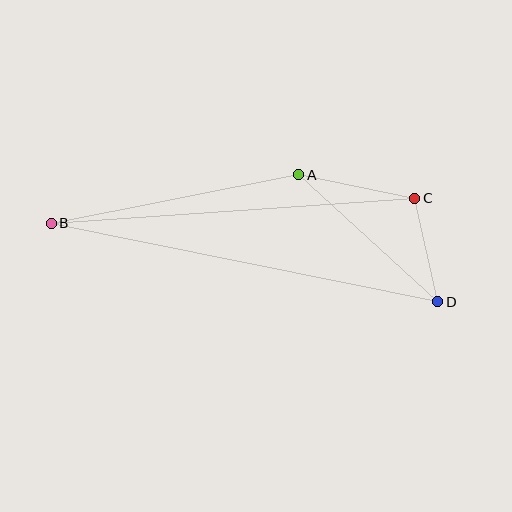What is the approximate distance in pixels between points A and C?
The distance between A and C is approximately 118 pixels.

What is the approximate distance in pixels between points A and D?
The distance between A and D is approximately 188 pixels.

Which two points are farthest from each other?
Points B and D are farthest from each other.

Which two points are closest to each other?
Points C and D are closest to each other.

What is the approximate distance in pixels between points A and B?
The distance between A and B is approximately 252 pixels.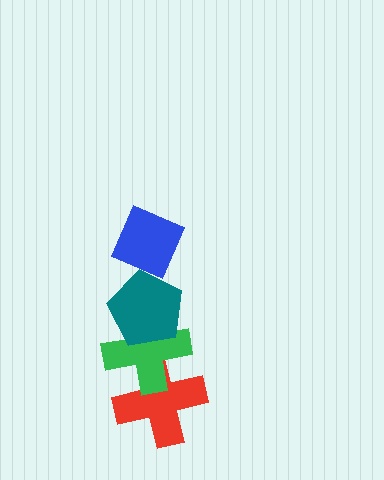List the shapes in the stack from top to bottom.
From top to bottom: the blue diamond, the teal pentagon, the green cross, the red cross.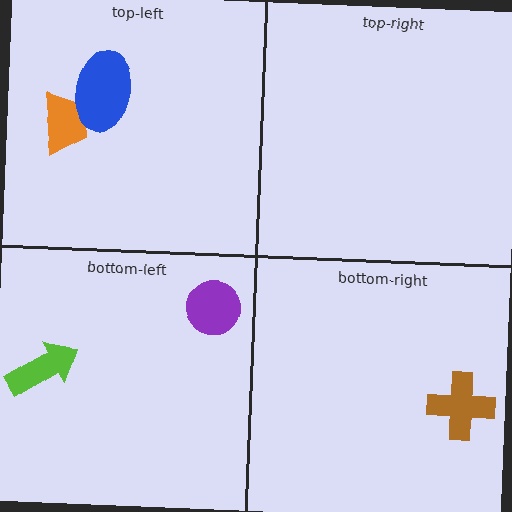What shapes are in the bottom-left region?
The lime arrow, the purple circle.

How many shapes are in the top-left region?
2.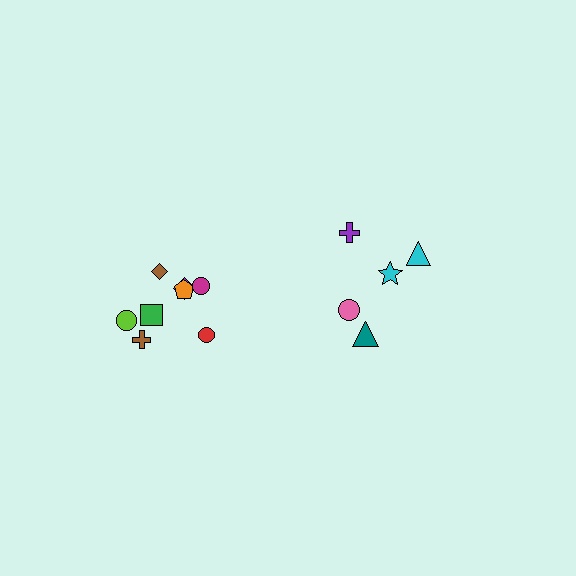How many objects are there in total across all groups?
There are 13 objects.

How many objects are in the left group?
There are 8 objects.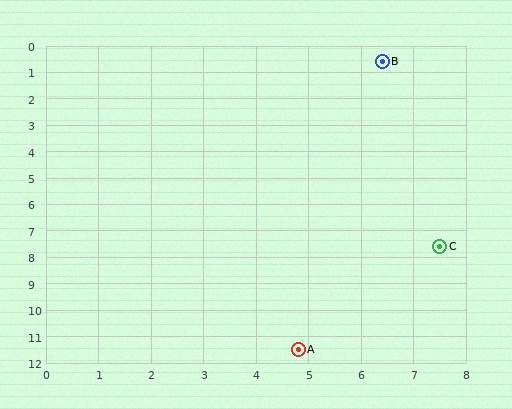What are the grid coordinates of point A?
Point A is at approximately (4.8, 11.5).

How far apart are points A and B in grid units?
Points A and B are about 11.0 grid units apart.